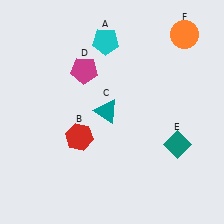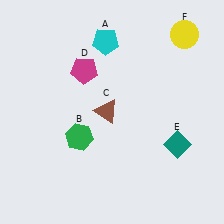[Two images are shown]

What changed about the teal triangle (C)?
In Image 1, C is teal. In Image 2, it changed to brown.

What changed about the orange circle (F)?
In Image 1, F is orange. In Image 2, it changed to yellow.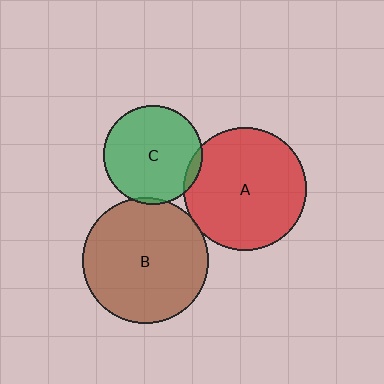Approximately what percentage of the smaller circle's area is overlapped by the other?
Approximately 5%.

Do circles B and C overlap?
Yes.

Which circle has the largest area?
Circle B (brown).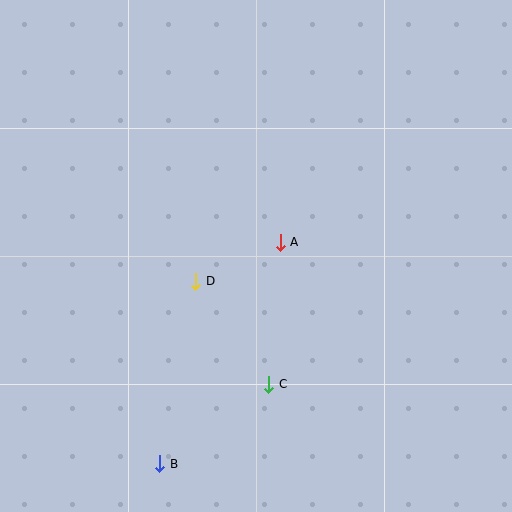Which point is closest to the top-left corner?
Point D is closest to the top-left corner.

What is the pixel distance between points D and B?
The distance between D and B is 186 pixels.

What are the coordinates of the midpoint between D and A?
The midpoint between D and A is at (238, 262).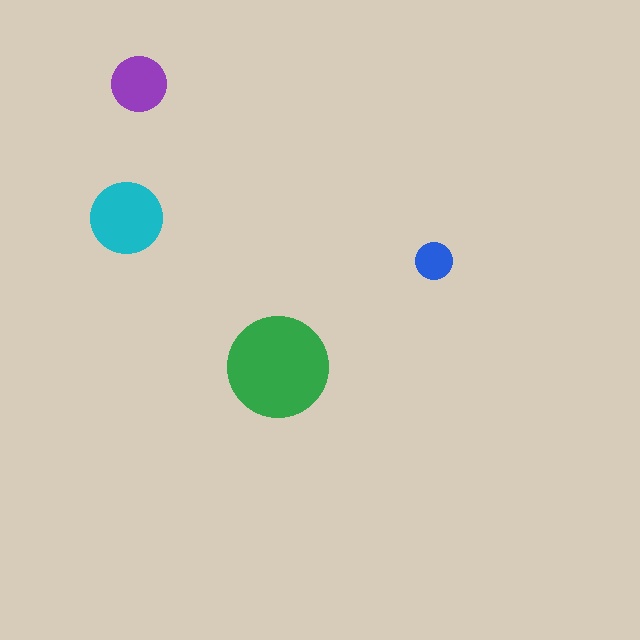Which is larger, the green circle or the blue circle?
The green one.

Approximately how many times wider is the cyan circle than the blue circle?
About 2 times wider.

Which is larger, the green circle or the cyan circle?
The green one.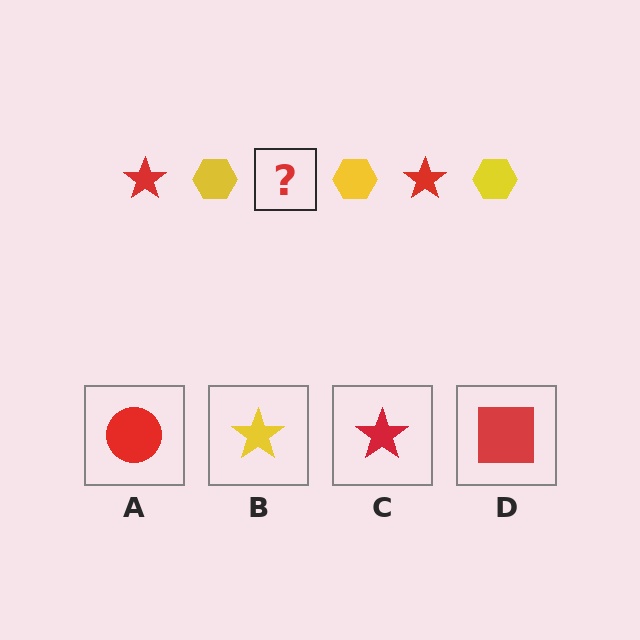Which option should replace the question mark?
Option C.